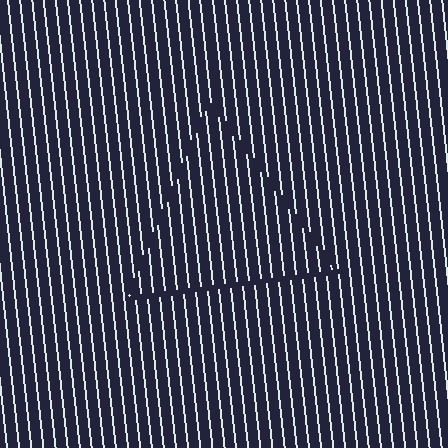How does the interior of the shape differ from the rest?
The interior of the shape contains the same grating, shifted by half a period — the contour is defined by the phase discontinuity where line-ends from the inner and outer gratings abut.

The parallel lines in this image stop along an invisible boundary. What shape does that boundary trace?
An illusory triangle. The interior of the shape contains the same grating, shifted by half a period — the contour is defined by the phase discontinuity where line-ends from the inner and outer gratings abut.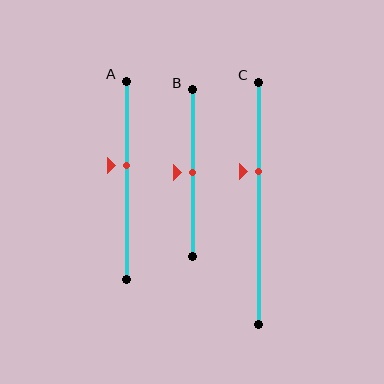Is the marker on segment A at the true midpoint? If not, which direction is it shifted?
No, the marker on segment A is shifted upward by about 8% of the segment length.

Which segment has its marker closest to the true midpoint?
Segment B has its marker closest to the true midpoint.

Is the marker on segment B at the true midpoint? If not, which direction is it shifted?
Yes, the marker on segment B is at the true midpoint.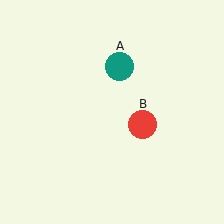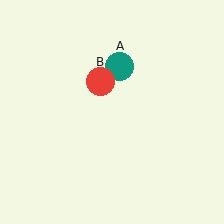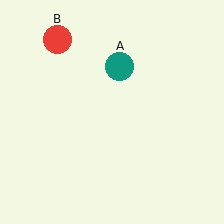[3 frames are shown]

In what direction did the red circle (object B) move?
The red circle (object B) moved up and to the left.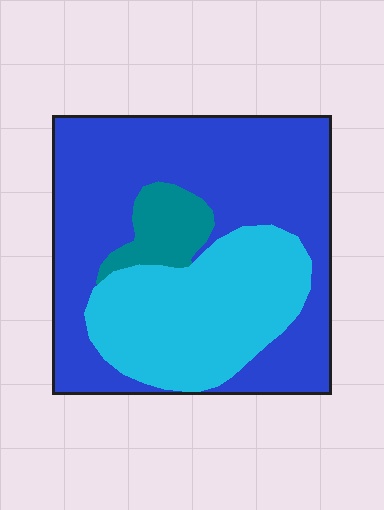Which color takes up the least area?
Teal, at roughly 10%.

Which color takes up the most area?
Blue, at roughly 60%.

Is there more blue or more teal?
Blue.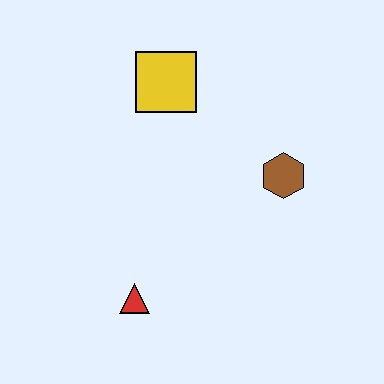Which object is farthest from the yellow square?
The red triangle is farthest from the yellow square.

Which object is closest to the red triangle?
The brown hexagon is closest to the red triangle.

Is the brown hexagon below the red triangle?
No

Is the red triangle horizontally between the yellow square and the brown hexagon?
No